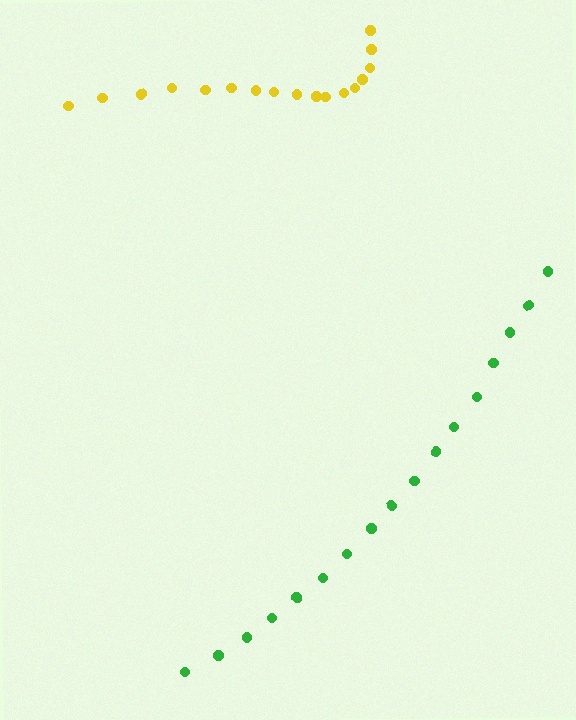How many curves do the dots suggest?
There are 2 distinct paths.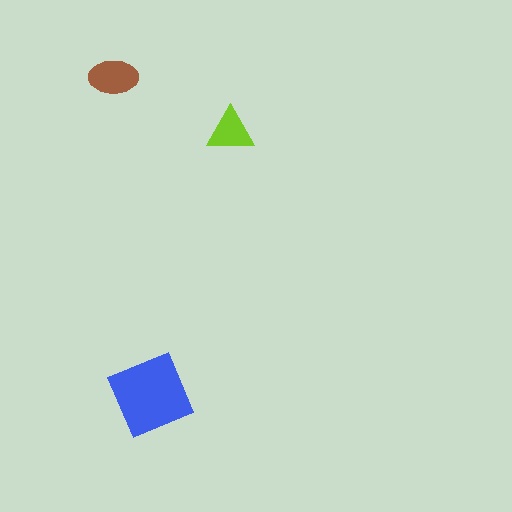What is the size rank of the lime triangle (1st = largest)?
3rd.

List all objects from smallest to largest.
The lime triangle, the brown ellipse, the blue square.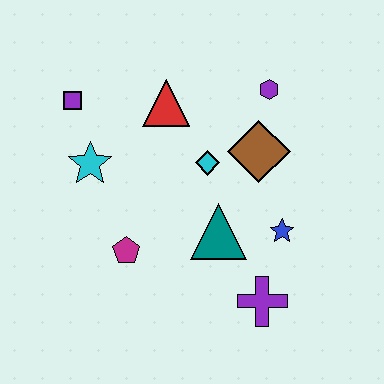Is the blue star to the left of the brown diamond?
No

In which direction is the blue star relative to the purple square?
The blue star is to the right of the purple square.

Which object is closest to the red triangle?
The cyan diamond is closest to the red triangle.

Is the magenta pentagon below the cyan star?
Yes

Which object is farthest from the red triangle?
The purple cross is farthest from the red triangle.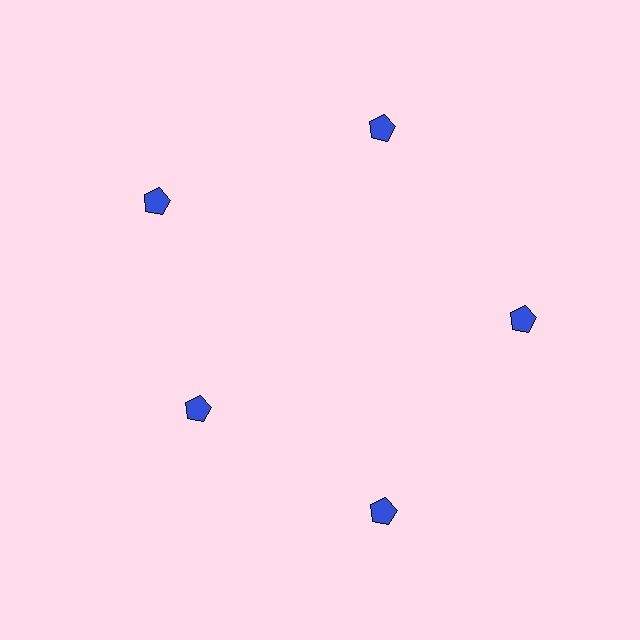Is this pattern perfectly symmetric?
No. The 5 blue pentagons are arranged in a ring, but one element near the 8 o'clock position is pulled inward toward the center, breaking the 5-fold rotational symmetry.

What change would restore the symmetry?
The symmetry would be restored by moving it outward, back onto the ring so that all 5 pentagons sit at equal angles and equal distance from the center.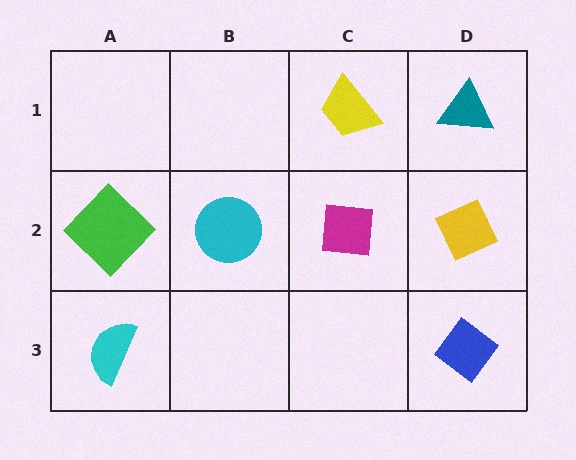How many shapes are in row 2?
4 shapes.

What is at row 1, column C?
A yellow trapezoid.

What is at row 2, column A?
A green diamond.